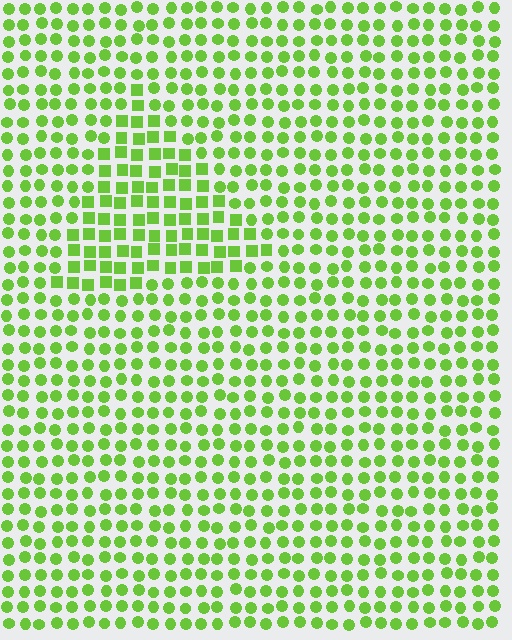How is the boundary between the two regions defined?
The boundary is defined by a change in element shape: squares inside vs. circles outside. All elements share the same color and spacing.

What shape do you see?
I see a triangle.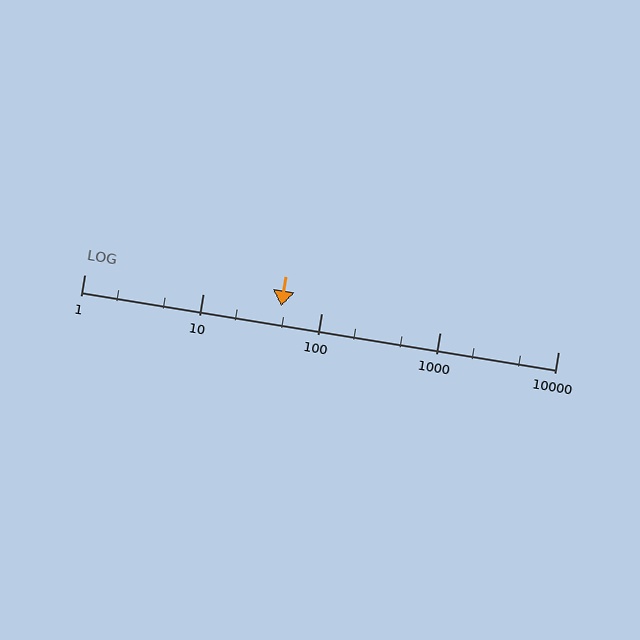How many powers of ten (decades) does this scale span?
The scale spans 4 decades, from 1 to 10000.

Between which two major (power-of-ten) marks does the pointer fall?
The pointer is between 10 and 100.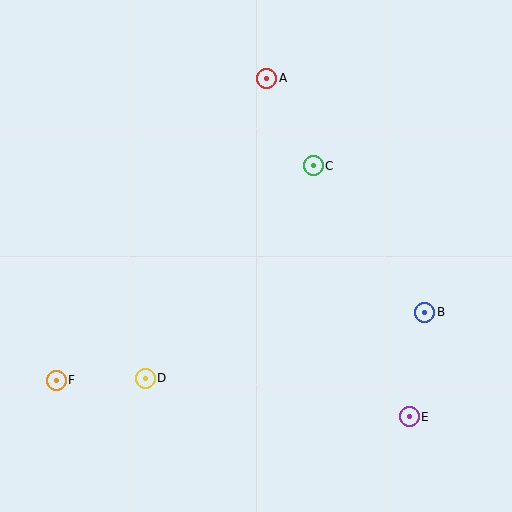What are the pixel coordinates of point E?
Point E is at (409, 417).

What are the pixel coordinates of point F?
Point F is at (56, 380).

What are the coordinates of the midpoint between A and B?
The midpoint between A and B is at (346, 195).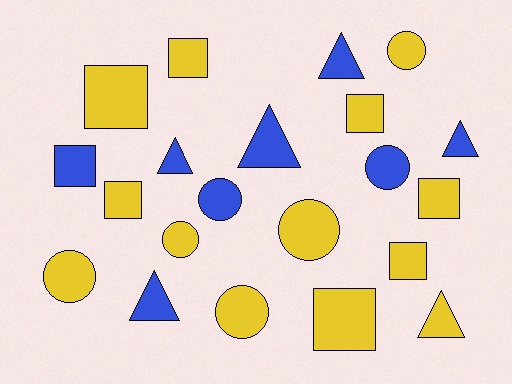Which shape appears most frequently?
Square, with 8 objects.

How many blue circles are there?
There are 2 blue circles.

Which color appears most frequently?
Yellow, with 13 objects.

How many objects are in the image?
There are 21 objects.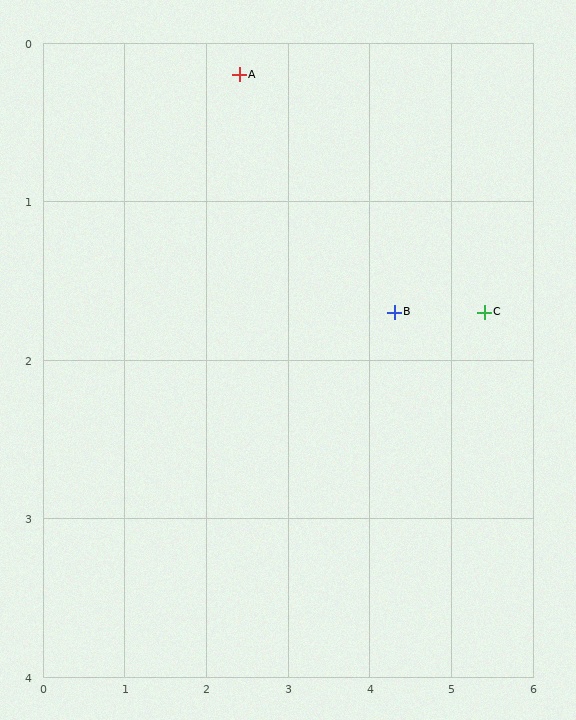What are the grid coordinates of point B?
Point B is at approximately (4.3, 1.7).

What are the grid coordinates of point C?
Point C is at approximately (5.4, 1.7).